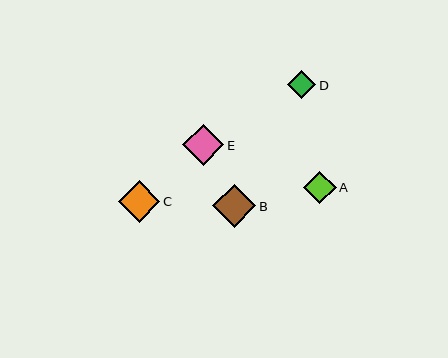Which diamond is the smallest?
Diamond D is the smallest with a size of approximately 28 pixels.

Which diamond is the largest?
Diamond B is the largest with a size of approximately 43 pixels.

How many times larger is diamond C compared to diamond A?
Diamond C is approximately 1.3 times the size of diamond A.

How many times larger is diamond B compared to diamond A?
Diamond B is approximately 1.3 times the size of diamond A.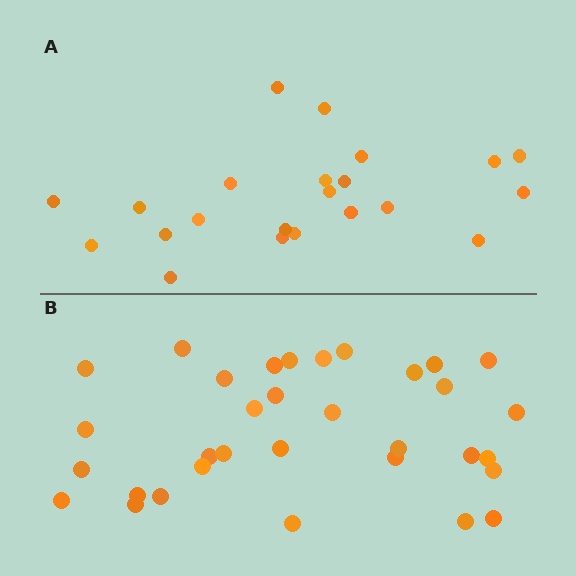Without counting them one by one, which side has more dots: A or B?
Region B (the bottom region) has more dots.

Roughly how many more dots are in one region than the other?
Region B has roughly 12 or so more dots than region A.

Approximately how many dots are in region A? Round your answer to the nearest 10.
About 20 dots. (The exact count is 22, which rounds to 20.)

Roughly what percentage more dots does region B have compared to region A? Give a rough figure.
About 50% more.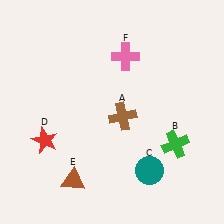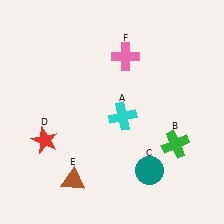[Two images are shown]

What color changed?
The cross (A) changed from brown in Image 1 to cyan in Image 2.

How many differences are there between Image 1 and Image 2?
There is 1 difference between the two images.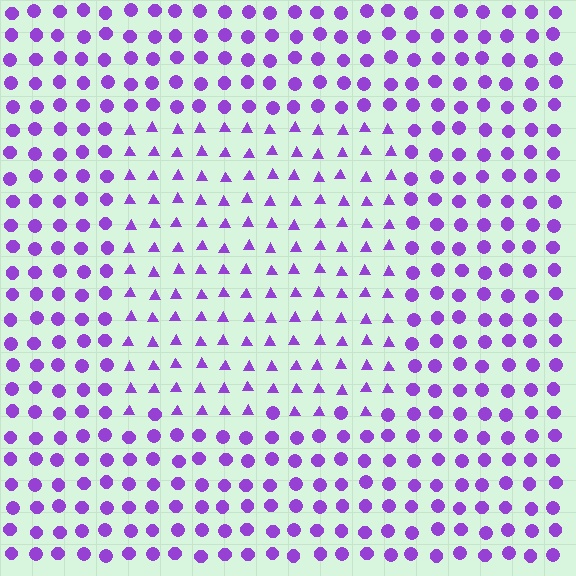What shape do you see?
I see a rectangle.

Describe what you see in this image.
The image is filled with small purple elements arranged in a uniform grid. A rectangle-shaped region contains triangles, while the surrounding area contains circles. The boundary is defined purely by the change in element shape.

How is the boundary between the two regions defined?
The boundary is defined by a change in element shape: triangles inside vs. circles outside. All elements share the same color and spacing.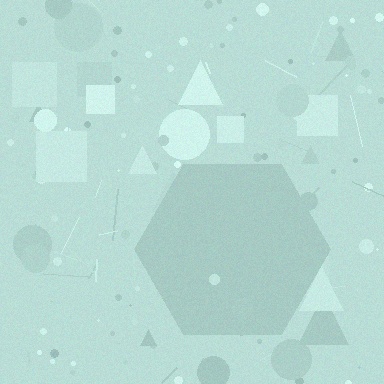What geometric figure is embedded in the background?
A hexagon is embedded in the background.